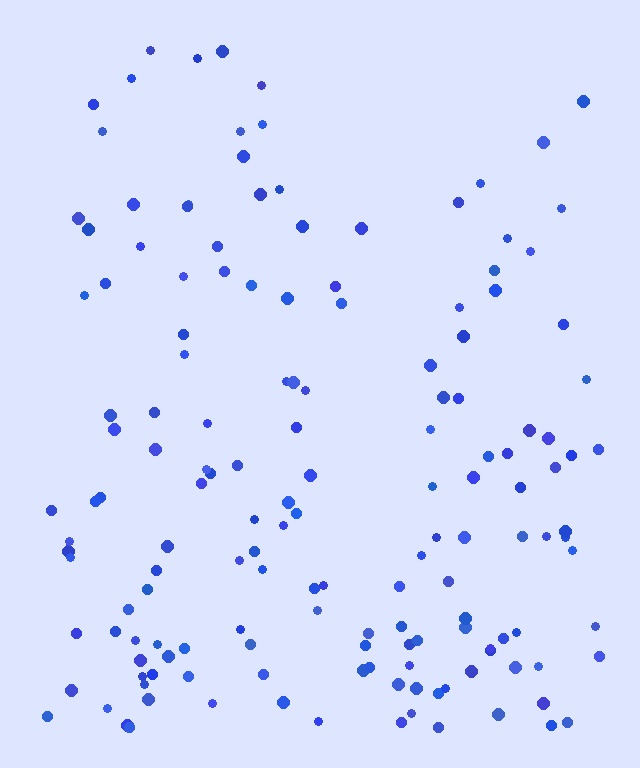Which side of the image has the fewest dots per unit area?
The top.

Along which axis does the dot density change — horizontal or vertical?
Vertical.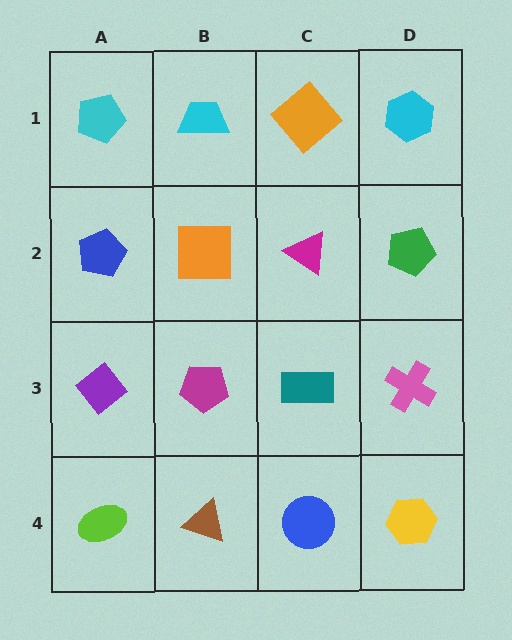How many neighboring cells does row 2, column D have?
3.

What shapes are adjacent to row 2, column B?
A cyan trapezoid (row 1, column B), a magenta pentagon (row 3, column B), a blue pentagon (row 2, column A), a magenta triangle (row 2, column C).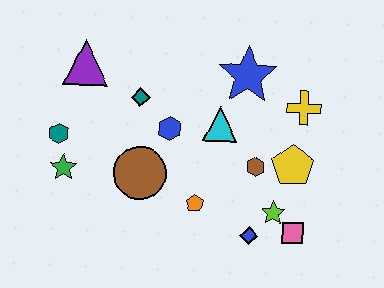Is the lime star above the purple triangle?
No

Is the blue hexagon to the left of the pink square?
Yes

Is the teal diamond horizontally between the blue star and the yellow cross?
No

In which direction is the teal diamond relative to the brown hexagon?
The teal diamond is to the left of the brown hexagon.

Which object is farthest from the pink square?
The purple triangle is farthest from the pink square.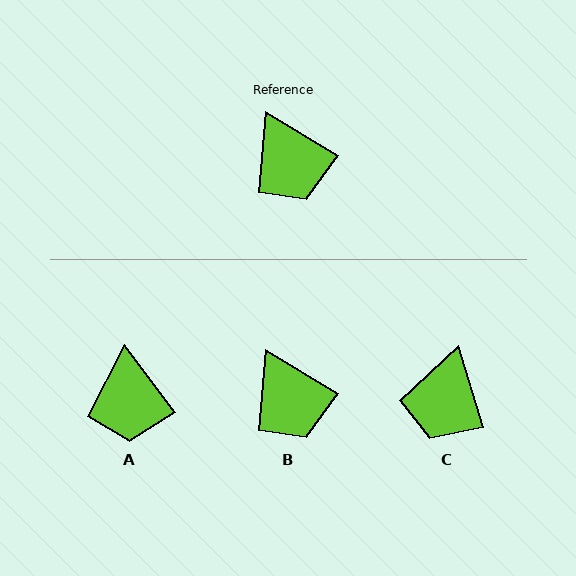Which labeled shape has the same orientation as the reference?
B.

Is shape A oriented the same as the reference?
No, it is off by about 22 degrees.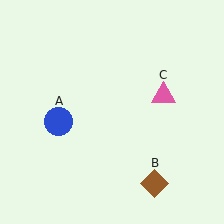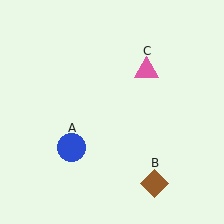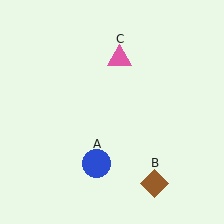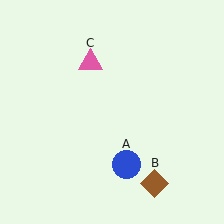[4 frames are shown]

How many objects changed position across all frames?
2 objects changed position: blue circle (object A), pink triangle (object C).